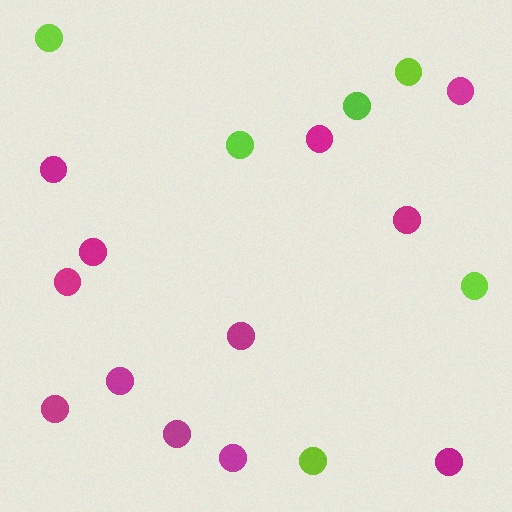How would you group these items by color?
There are 2 groups: one group of magenta circles (12) and one group of lime circles (6).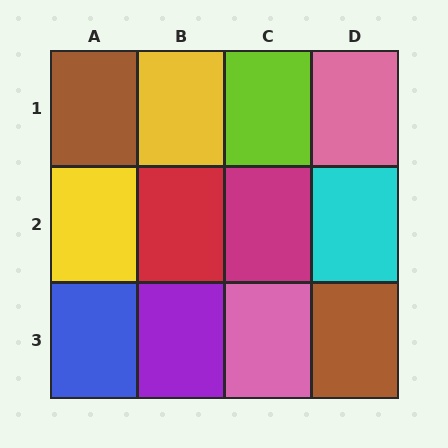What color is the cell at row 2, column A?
Yellow.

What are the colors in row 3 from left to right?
Blue, purple, pink, brown.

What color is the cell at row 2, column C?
Magenta.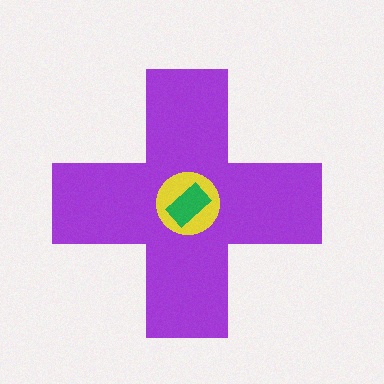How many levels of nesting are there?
3.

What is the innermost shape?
The green rectangle.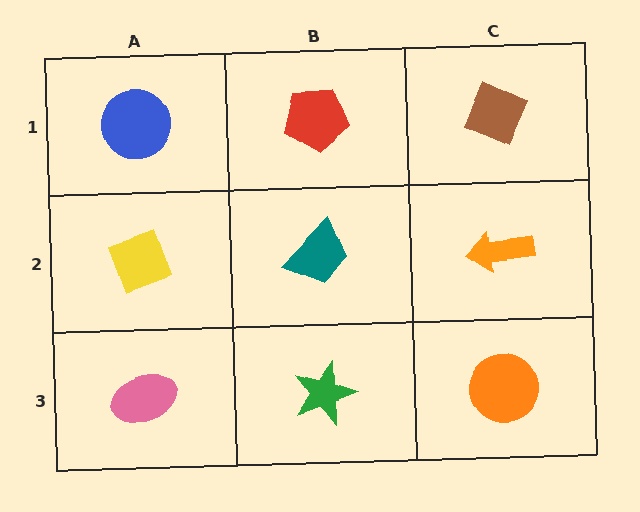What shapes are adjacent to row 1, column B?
A teal trapezoid (row 2, column B), a blue circle (row 1, column A), a brown diamond (row 1, column C).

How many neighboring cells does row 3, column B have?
3.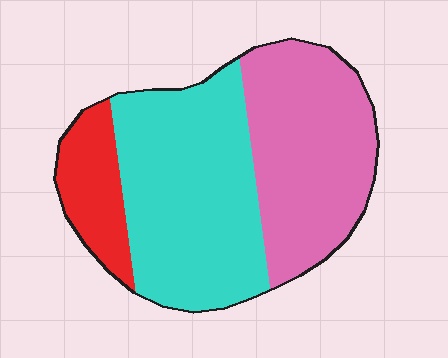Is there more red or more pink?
Pink.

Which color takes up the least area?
Red, at roughly 15%.